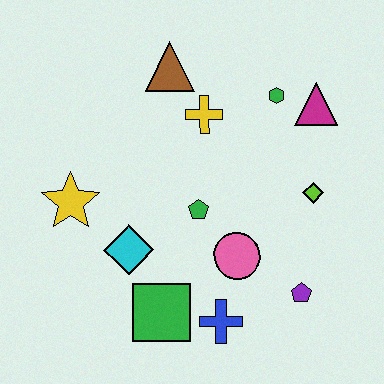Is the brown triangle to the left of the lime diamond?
Yes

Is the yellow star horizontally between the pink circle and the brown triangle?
No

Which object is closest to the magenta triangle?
The green hexagon is closest to the magenta triangle.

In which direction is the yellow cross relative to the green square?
The yellow cross is above the green square.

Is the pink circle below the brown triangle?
Yes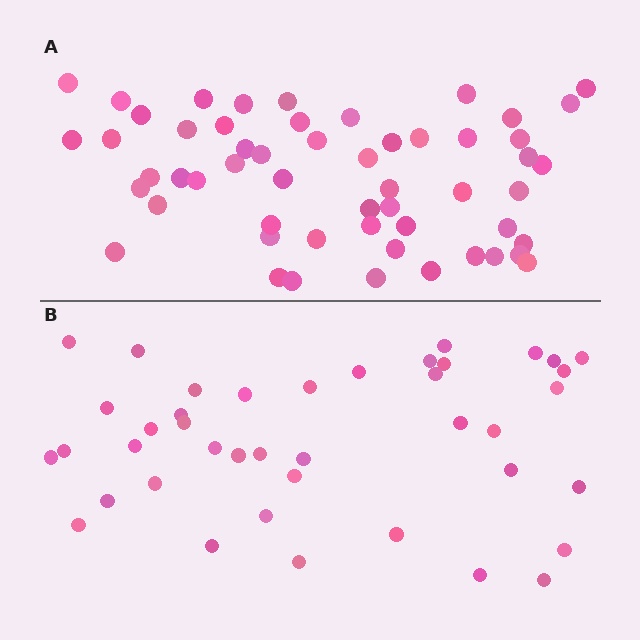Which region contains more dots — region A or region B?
Region A (the top region) has more dots.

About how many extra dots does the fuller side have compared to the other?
Region A has approximately 15 more dots than region B.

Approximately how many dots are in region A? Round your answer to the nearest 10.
About 60 dots. (The exact count is 55, which rounds to 60.)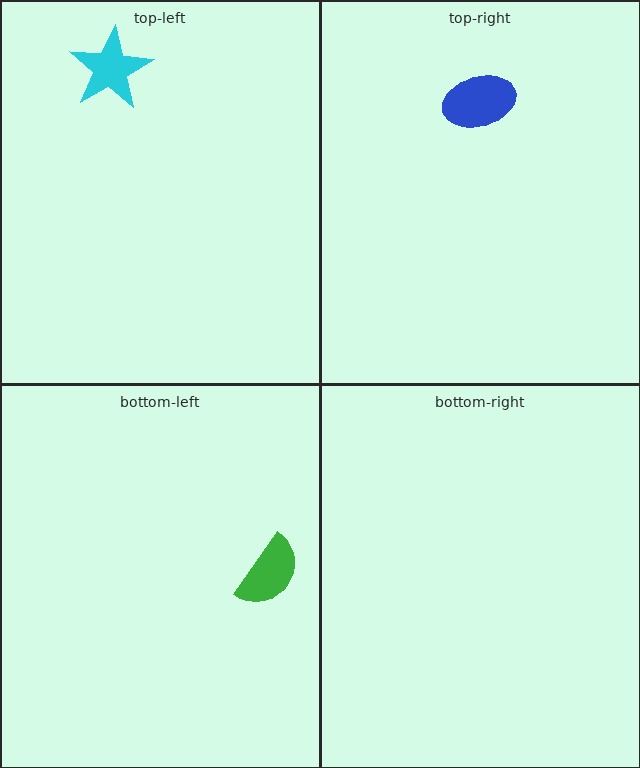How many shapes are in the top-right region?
1.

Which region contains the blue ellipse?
The top-right region.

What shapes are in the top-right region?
The blue ellipse.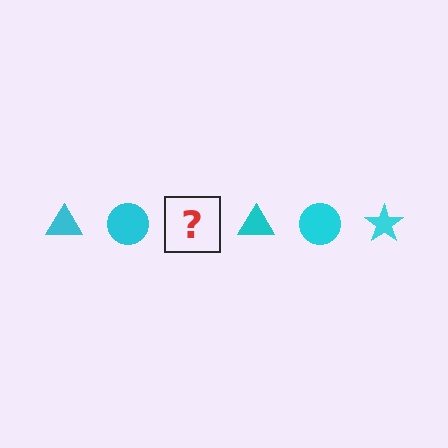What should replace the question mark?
The question mark should be replaced with a cyan star.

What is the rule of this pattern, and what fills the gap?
The rule is that the pattern cycles through triangle, circle, star shapes in cyan. The gap should be filled with a cyan star.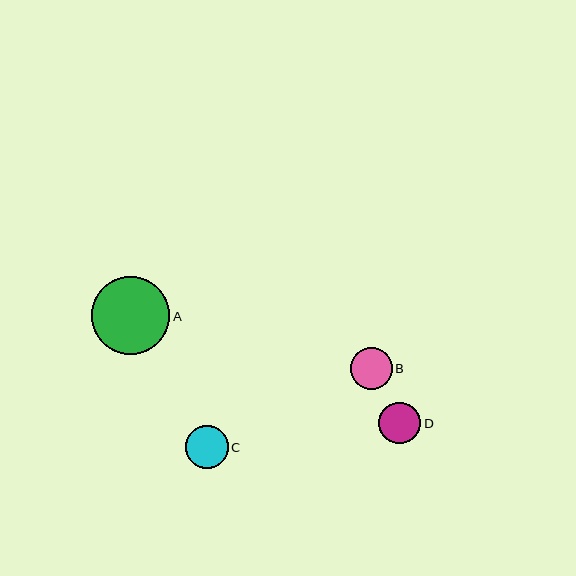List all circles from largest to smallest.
From largest to smallest: A, C, B, D.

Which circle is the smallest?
Circle D is the smallest with a size of approximately 42 pixels.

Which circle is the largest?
Circle A is the largest with a size of approximately 78 pixels.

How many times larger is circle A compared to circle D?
Circle A is approximately 1.9 times the size of circle D.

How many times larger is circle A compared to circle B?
Circle A is approximately 1.8 times the size of circle B.